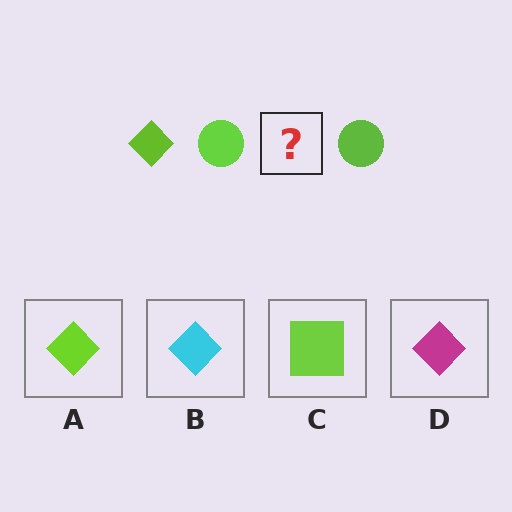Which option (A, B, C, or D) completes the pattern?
A.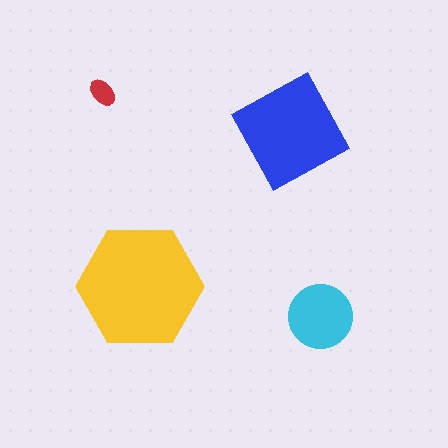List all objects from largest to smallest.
The yellow hexagon, the blue square, the cyan circle, the red ellipse.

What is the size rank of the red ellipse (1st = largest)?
4th.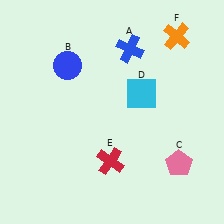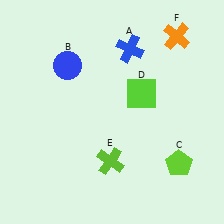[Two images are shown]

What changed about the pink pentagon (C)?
In Image 1, C is pink. In Image 2, it changed to lime.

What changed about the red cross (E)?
In Image 1, E is red. In Image 2, it changed to lime.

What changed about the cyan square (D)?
In Image 1, D is cyan. In Image 2, it changed to lime.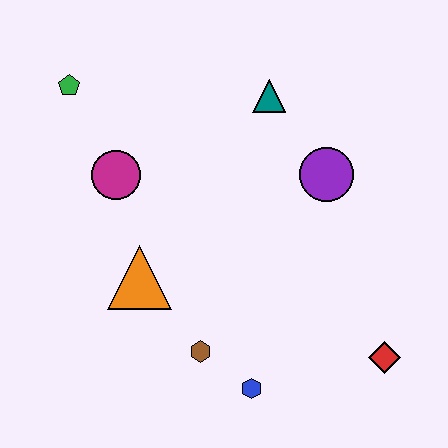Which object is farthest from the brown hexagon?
The green pentagon is farthest from the brown hexagon.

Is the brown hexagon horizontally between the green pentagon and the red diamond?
Yes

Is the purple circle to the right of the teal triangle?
Yes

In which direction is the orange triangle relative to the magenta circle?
The orange triangle is below the magenta circle.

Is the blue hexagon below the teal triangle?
Yes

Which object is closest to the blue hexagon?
The brown hexagon is closest to the blue hexagon.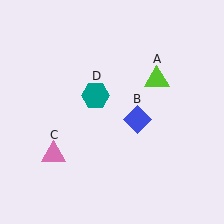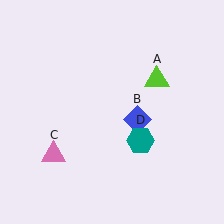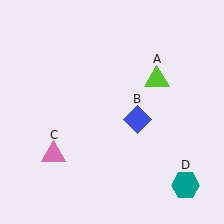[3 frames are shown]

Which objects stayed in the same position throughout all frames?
Lime triangle (object A) and blue diamond (object B) and pink triangle (object C) remained stationary.